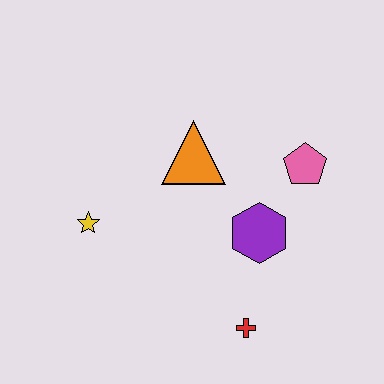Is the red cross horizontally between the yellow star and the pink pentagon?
Yes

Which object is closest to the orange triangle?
The purple hexagon is closest to the orange triangle.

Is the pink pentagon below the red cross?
No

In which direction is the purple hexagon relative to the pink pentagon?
The purple hexagon is below the pink pentagon.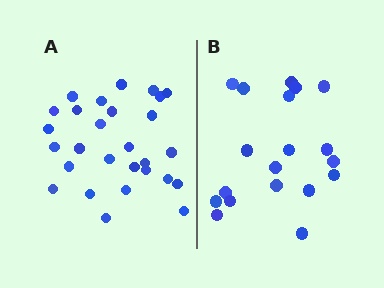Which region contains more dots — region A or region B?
Region A (the left region) has more dots.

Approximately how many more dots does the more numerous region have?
Region A has roughly 8 or so more dots than region B.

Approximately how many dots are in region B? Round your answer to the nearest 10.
About 20 dots. (The exact count is 19, which rounds to 20.)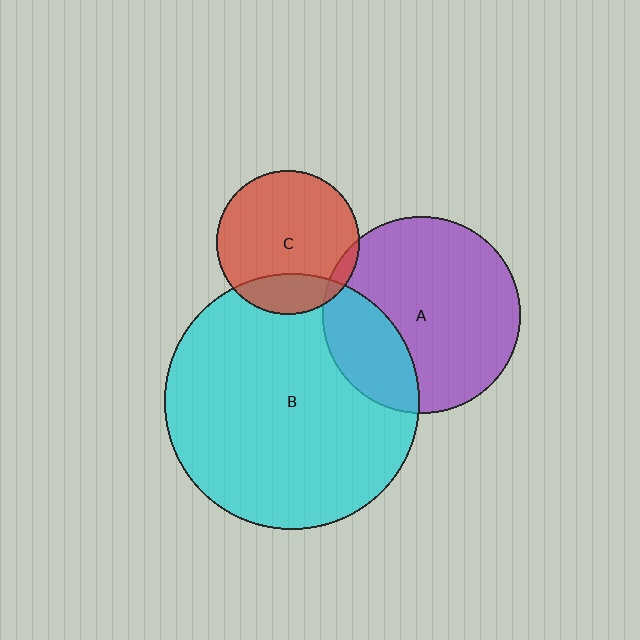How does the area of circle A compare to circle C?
Approximately 1.9 times.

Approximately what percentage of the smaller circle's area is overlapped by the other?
Approximately 25%.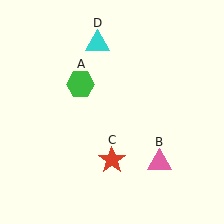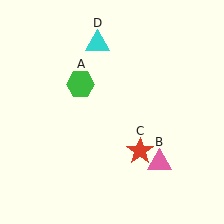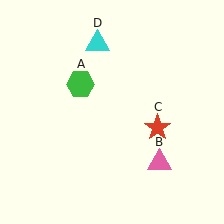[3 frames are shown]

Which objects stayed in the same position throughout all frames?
Green hexagon (object A) and pink triangle (object B) and cyan triangle (object D) remained stationary.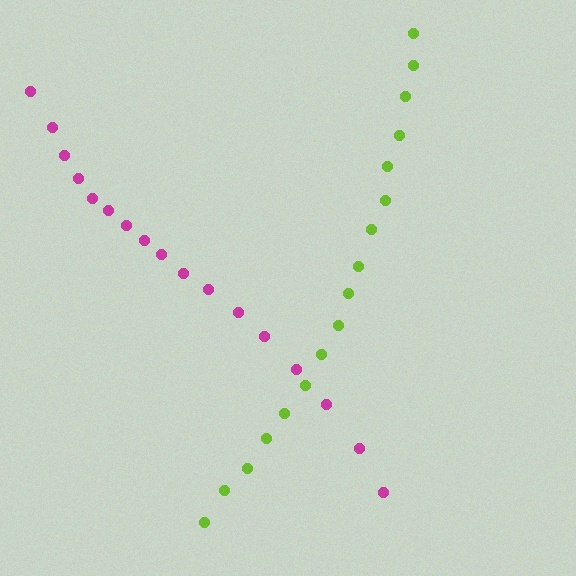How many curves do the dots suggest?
There are 2 distinct paths.